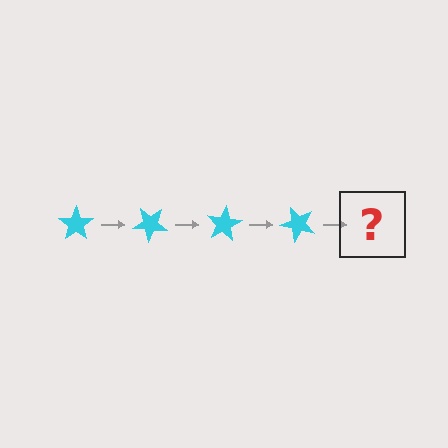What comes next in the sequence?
The next element should be a cyan star rotated 160 degrees.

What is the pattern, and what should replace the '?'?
The pattern is that the star rotates 40 degrees each step. The '?' should be a cyan star rotated 160 degrees.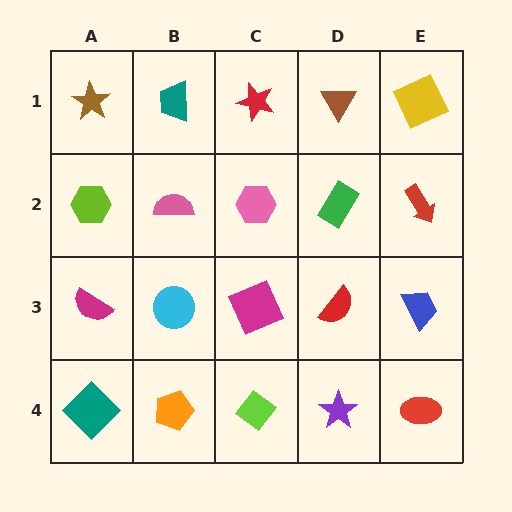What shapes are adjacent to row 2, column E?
A yellow square (row 1, column E), a blue trapezoid (row 3, column E), a green rectangle (row 2, column D).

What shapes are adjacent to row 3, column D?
A green rectangle (row 2, column D), a purple star (row 4, column D), a magenta square (row 3, column C), a blue trapezoid (row 3, column E).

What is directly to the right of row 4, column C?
A purple star.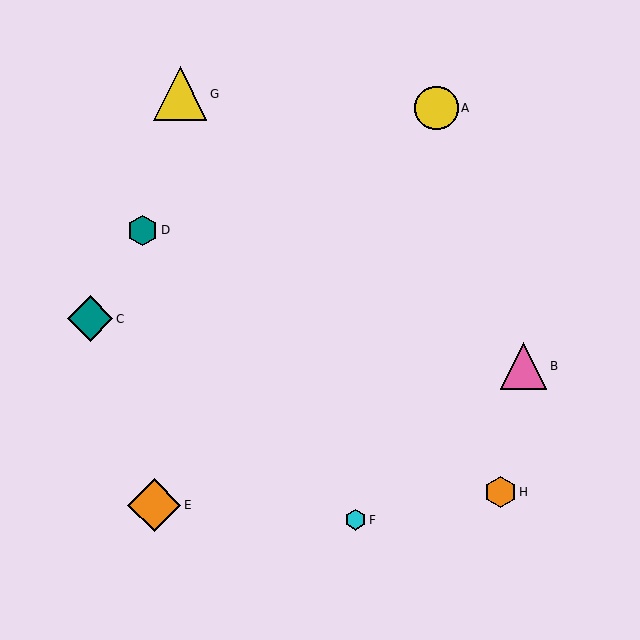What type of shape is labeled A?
Shape A is a yellow circle.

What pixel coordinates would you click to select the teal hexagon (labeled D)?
Click at (143, 230) to select the teal hexagon D.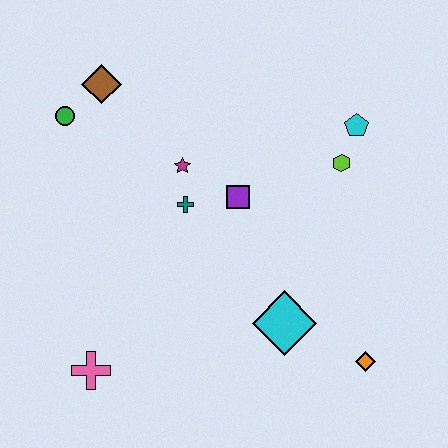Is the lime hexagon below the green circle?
Yes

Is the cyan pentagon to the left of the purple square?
No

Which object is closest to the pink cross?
The teal cross is closest to the pink cross.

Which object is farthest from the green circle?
The orange diamond is farthest from the green circle.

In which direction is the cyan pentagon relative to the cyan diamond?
The cyan pentagon is above the cyan diamond.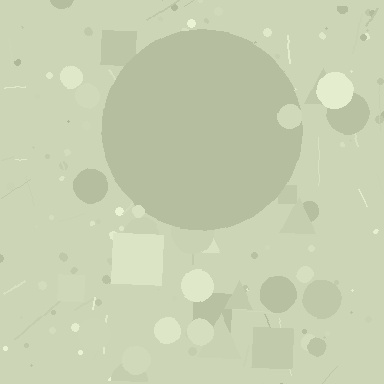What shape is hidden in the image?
A circle is hidden in the image.